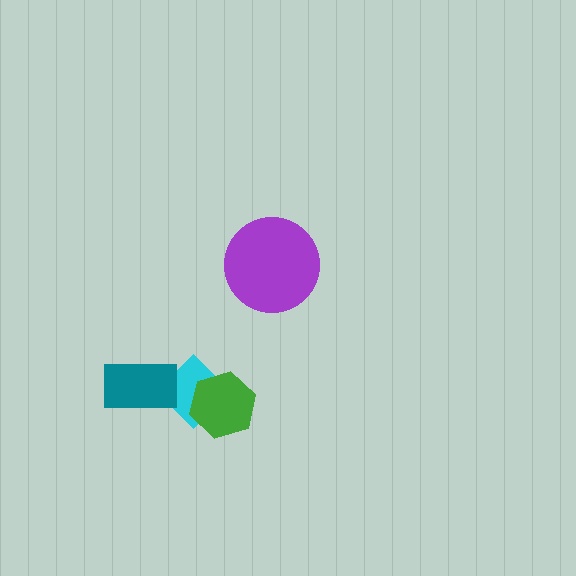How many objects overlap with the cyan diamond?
2 objects overlap with the cyan diamond.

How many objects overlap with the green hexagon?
1 object overlaps with the green hexagon.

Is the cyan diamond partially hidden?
Yes, it is partially covered by another shape.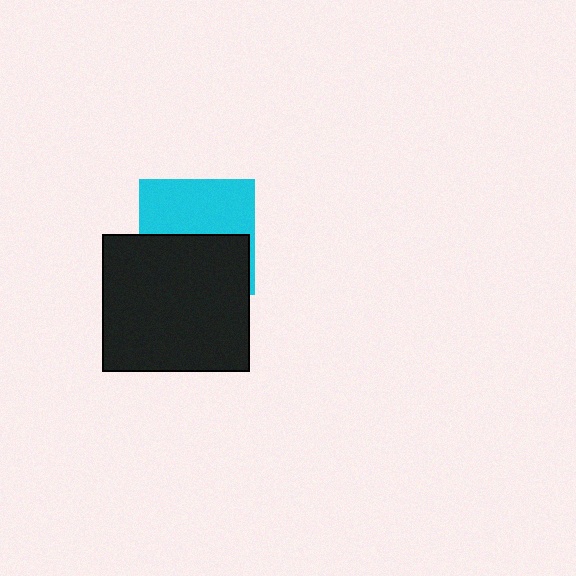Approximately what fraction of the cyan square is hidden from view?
Roughly 51% of the cyan square is hidden behind the black rectangle.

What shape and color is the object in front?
The object in front is a black rectangle.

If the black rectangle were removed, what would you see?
You would see the complete cyan square.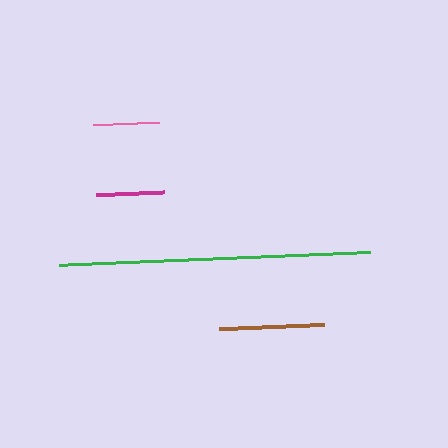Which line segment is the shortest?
The pink line is the shortest at approximately 66 pixels.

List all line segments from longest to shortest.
From longest to shortest: green, brown, magenta, pink.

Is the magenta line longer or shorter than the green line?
The green line is longer than the magenta line.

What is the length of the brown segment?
The brown segment is approximately 105 pixels long.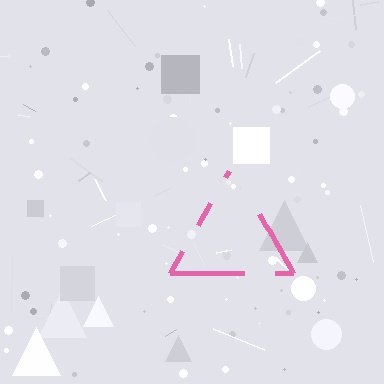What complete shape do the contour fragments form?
The contour fragments form a triangle.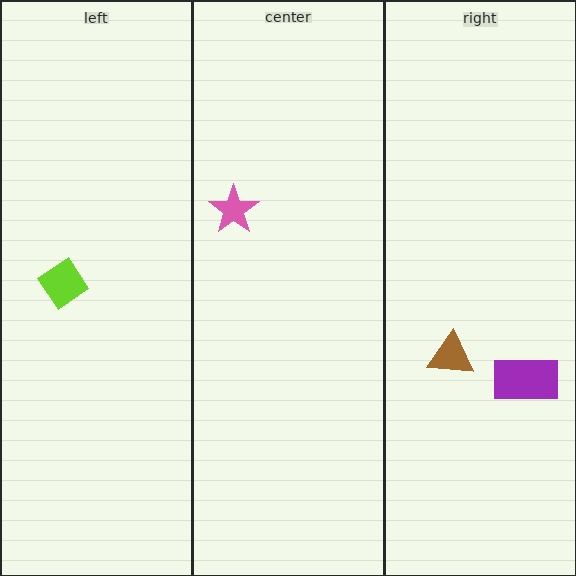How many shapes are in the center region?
1.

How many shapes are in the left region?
1.